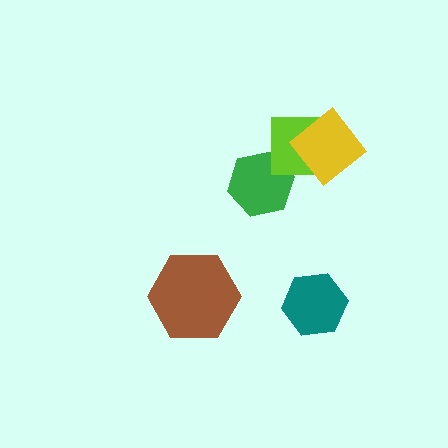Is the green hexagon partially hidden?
Yes, it is partially covered by another shape.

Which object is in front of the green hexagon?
The lime square is in front of the green hexagon.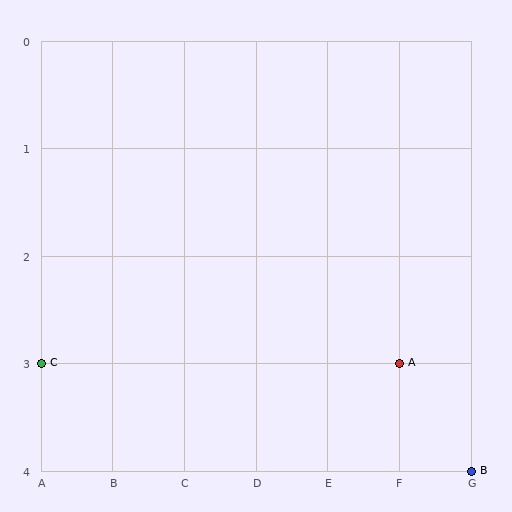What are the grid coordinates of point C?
Point C is at grid coordinates (A, 3).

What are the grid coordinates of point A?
Point A is at grid coordinates (F, 3).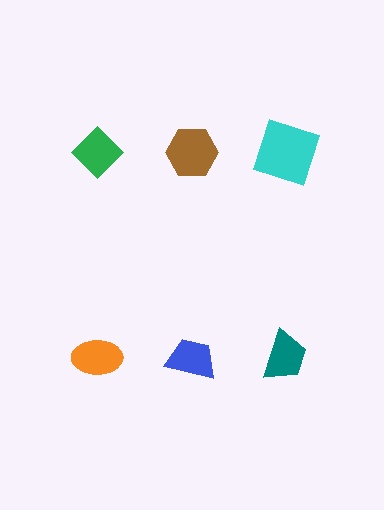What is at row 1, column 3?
A cyan square.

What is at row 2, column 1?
An orange ellipse.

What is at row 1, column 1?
A green diamond.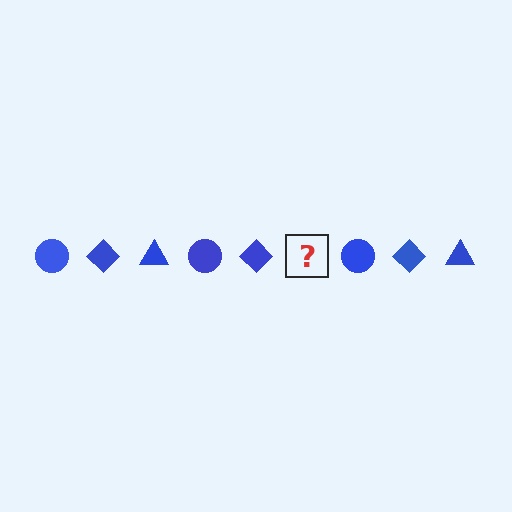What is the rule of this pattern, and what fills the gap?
The rule is that the pattern cycles through circle, diamond, triangle shapes in blue. The gap should be filled with a blue triangle.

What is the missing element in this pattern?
The missing element is a blue triangle.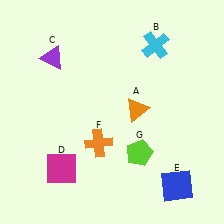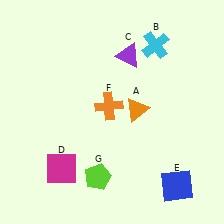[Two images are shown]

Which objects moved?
The objects that moved are: the purple triangle (C), the orange cross (F), the lime pentagon (G).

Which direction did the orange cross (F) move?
The orange cross (F) moved up.